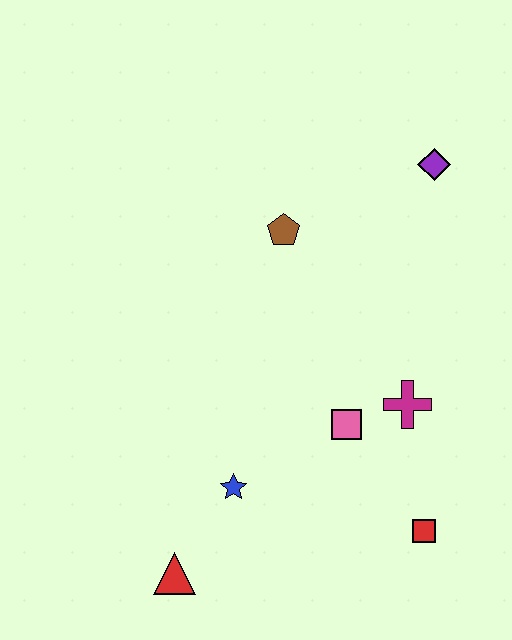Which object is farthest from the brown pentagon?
The red triangle is farthest from the brown pentagon.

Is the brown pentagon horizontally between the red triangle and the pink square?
Yes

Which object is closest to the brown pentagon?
The purple diamond is closest to the brown pentagon.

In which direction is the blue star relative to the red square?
The blue star is to the left of the red square.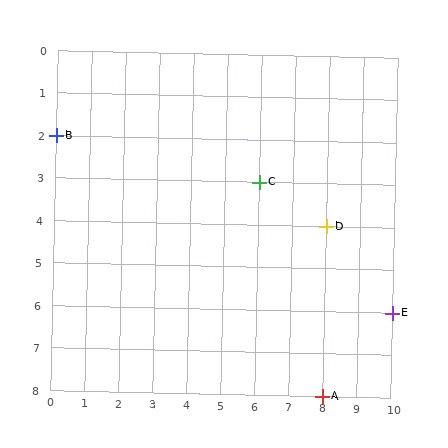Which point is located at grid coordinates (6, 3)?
Point C is at (6, 3).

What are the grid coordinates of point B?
Point B is at grid coordinates (0, 2).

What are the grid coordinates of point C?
Point C is at grid coordinates (6, 3).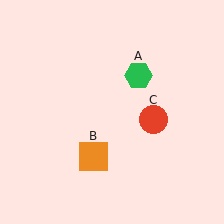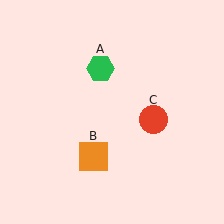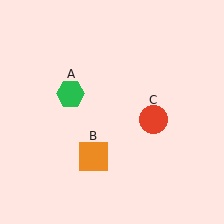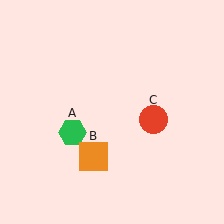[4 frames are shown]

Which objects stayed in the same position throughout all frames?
Orange square (object B) and red circle (object C) remained stationary.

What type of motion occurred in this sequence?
The green hexagon (object A) rotated counterclockwise around the center of the scene.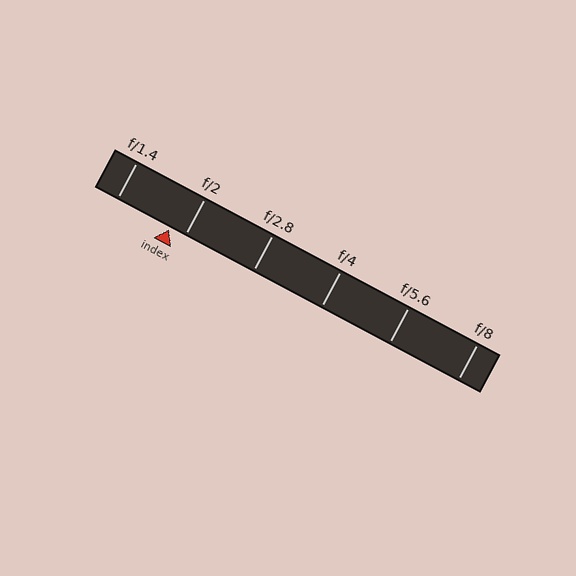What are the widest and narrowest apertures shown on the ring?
The widest aperture shown is f/1.4 and the narrowest is f/8.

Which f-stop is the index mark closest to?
The index mark is closest to f/2.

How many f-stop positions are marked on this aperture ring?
There are 6 f-stop positions marked.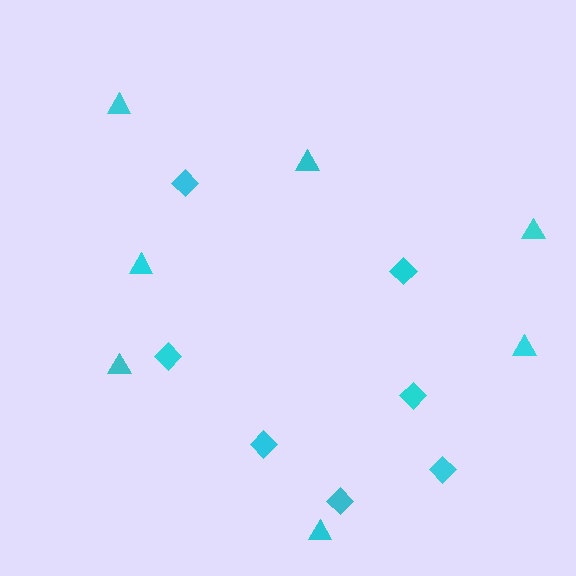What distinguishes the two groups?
There are 2 groups: one group of triangles (7) and one group of diamonds (7).